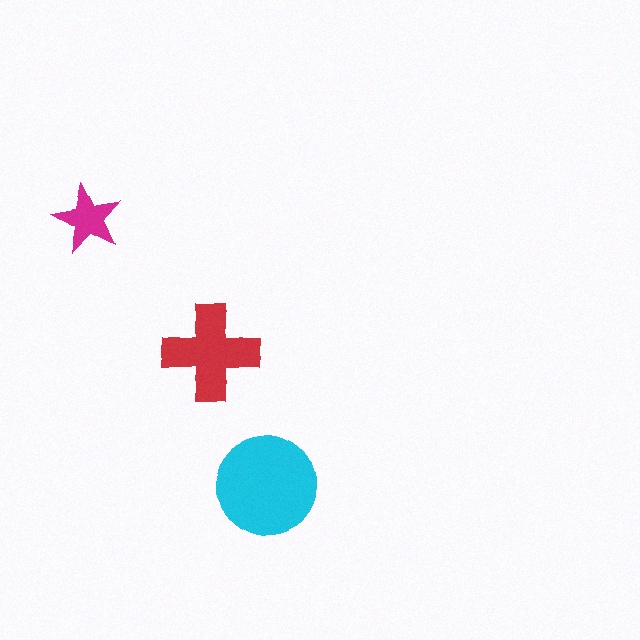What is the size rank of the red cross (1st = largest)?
2nd.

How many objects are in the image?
There are 3 objects in the image.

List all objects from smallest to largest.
The magenta star, the red cross, the cyan circle.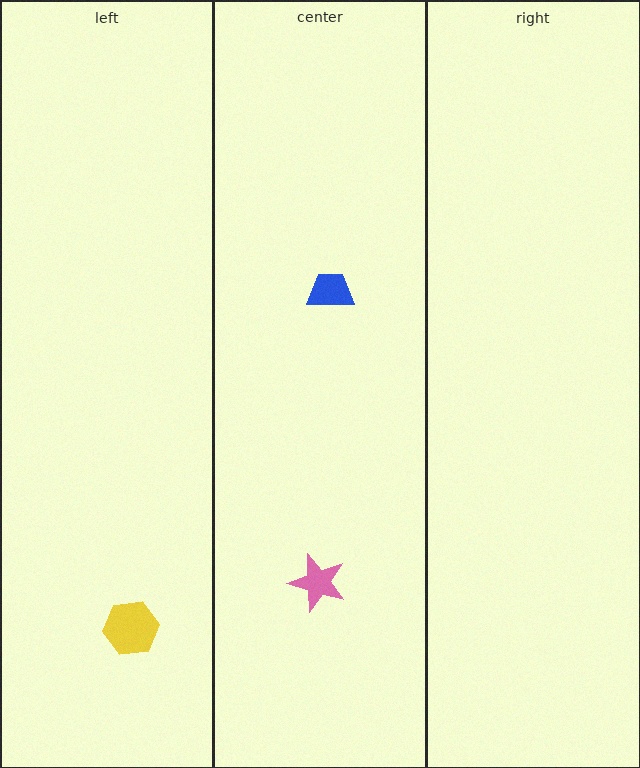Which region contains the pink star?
The center region.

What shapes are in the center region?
The pink star, the blue trapezoid.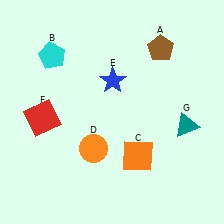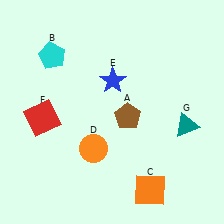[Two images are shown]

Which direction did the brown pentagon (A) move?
The brown pentagon (A) moved down.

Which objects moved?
The objects that moved are: the brown pentagon (A), the orange square (C).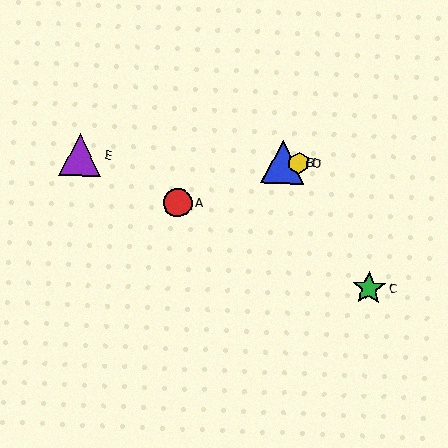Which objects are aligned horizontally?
Objects B, D, E are aligned horizontally.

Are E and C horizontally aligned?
No, E is at y≈155 and C is at y≈288.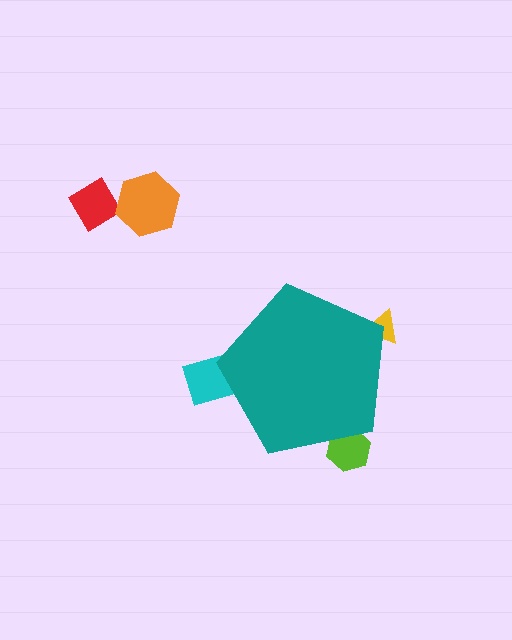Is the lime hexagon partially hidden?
Yes, the lime hexagon is partially hidden behind the teal pentagon.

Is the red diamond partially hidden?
No, the red diamond is fully visible.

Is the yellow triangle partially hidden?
Yes, the yellow triangle is partially hidden behind the teal pentagon.